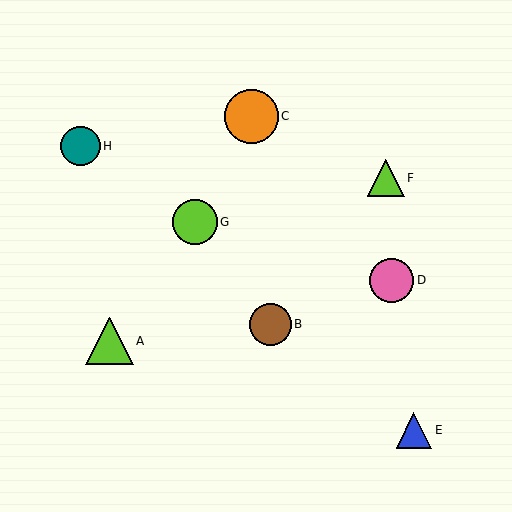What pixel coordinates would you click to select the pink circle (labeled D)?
Click at (392, 280) to select the pink circle D.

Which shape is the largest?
The orange circle (labeled C) is the largest.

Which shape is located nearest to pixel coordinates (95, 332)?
The lime triangle (labeled A) at (109, 341) is nearest to that location.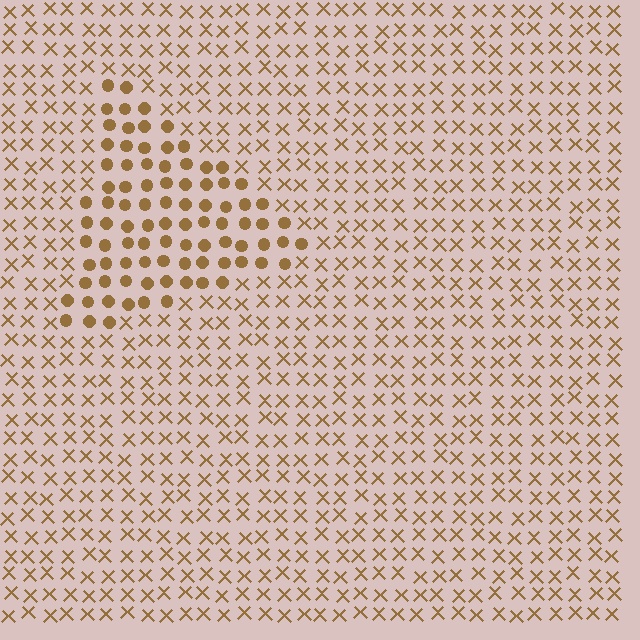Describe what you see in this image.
The image is filled with small brown elements arranged in a uniform grid. A triangle-shaped region contains circles, while the surrounding area contains X marks. The boundary is defined purely by the change in element shape.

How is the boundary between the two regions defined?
The boundary is defined by a change in element shape: circles inside vs. X marks outside. All elements share the same color and spacing.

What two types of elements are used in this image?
The image uses circles inside the triangle region and X marks outside it.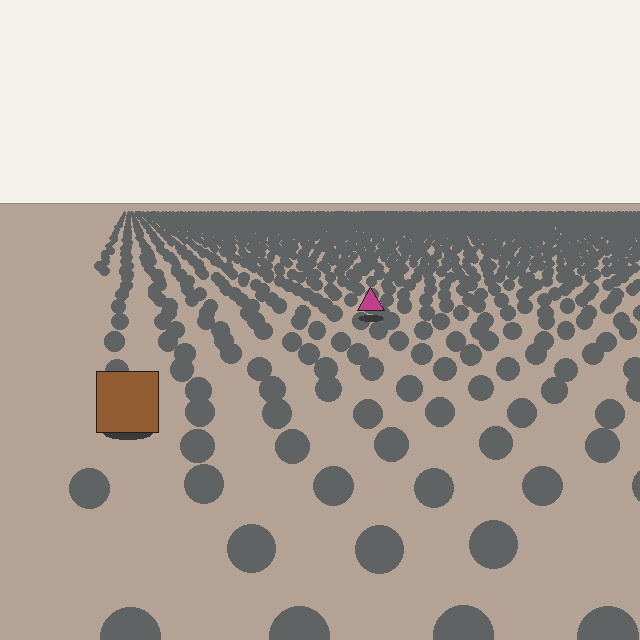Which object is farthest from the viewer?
The magenta triangle is farthest from the viewer. It appears smaller and the ground texture around it is denser.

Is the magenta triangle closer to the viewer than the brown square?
No. The brown square is closer — you can tell from the texture gradient: the ground texture is coarser near it.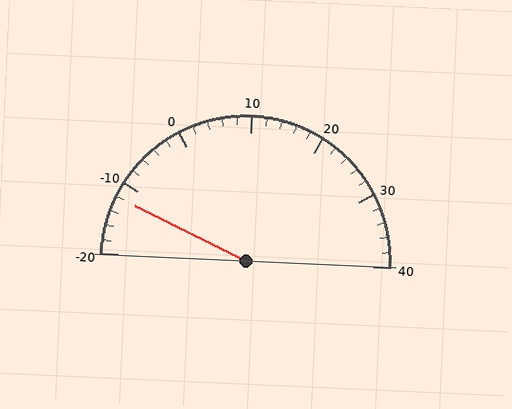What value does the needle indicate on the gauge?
The needle indicates approximately -12.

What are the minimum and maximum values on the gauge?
The gauge ranges from -20 to 40.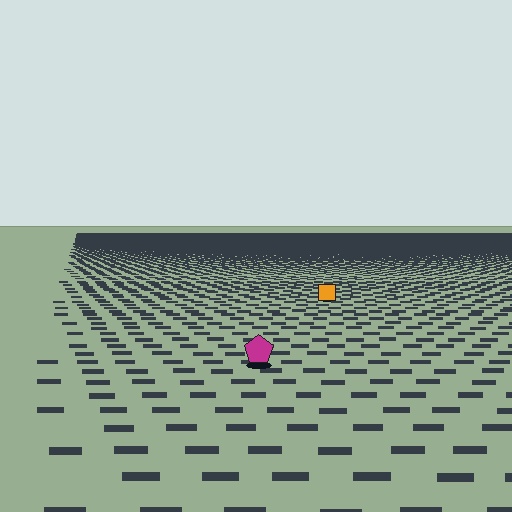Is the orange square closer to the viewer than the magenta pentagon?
No. The magenta pentagon is closer — you can tell from the texture gradient: the ground texture is coarser near it.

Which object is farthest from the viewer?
The orange square is farthest from the viewer. It appears smaller and the ground texture around it is denser.